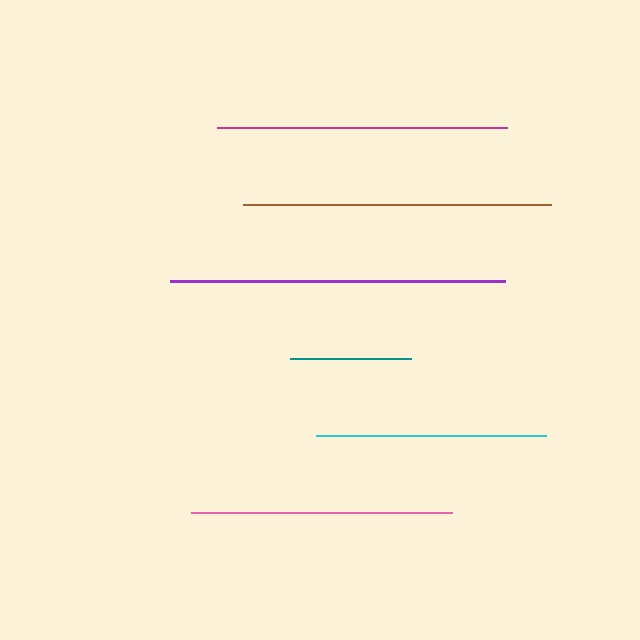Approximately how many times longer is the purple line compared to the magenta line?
The purple line is approximately 1.2 times the length of the magenta line.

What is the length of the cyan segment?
The cyan segment is approximately 230 pixels long.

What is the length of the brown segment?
The brown segment is approximately 307 pixels long.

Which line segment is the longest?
The purple line is the longest at approximately 335 pixels.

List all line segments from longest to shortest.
From longest to shortest: purple, brown, magenta, pink, cyan, teal.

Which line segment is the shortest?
The teal line is the shortest at approximately 121 pixels.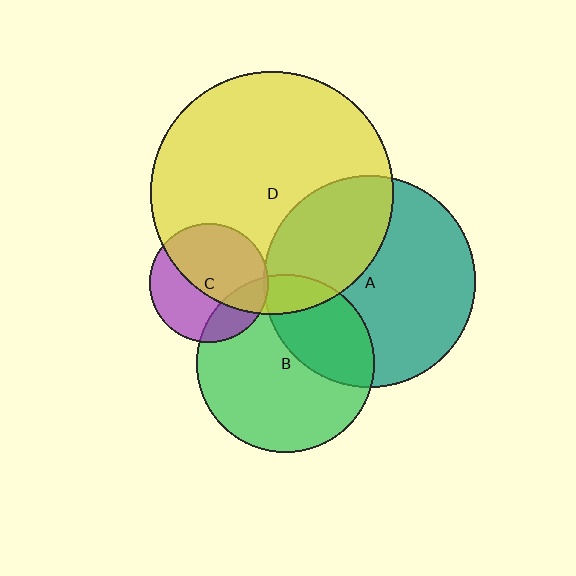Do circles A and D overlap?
Yes.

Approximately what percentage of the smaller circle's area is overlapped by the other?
Approximately 35%.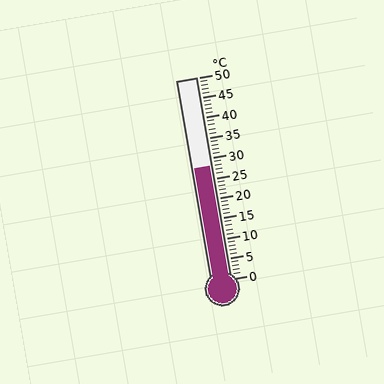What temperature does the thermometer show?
The thermometer shows approximately 28°C.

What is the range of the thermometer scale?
The thermometer scale ranges from 0°C to 50°C.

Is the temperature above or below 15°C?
The temperature is above 15°C.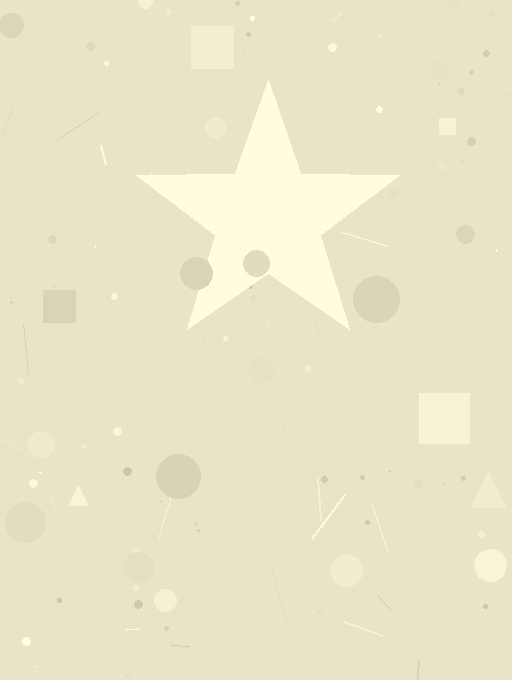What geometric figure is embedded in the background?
A star is embedded in the background.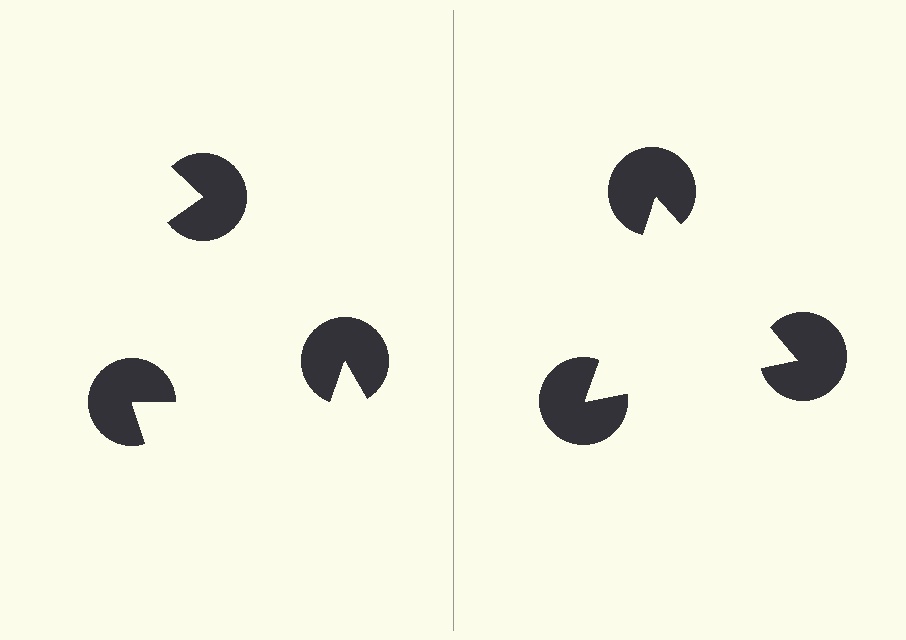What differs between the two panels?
The pac-man discs are positioned identically on both sides; only the wedge orientations differ. On the right they align to a triangle; on the left they are misaligned.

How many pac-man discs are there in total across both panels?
6 — 3 on each side.